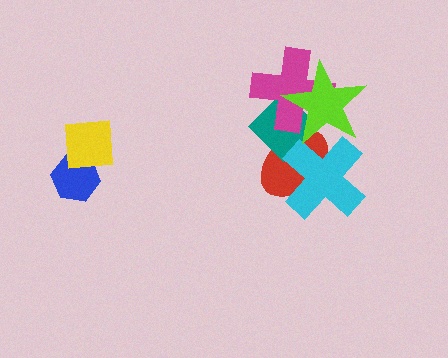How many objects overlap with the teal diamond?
4 objects overlap with the teal diamond.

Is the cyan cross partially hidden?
Yes, it is partially covered by another shape.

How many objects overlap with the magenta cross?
3 objects overlap with the magenta cross.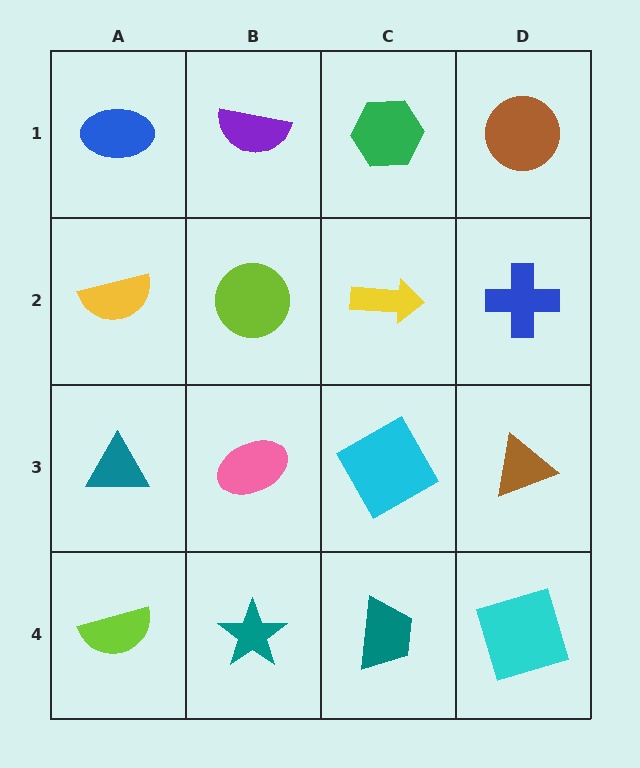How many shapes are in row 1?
4 shapes.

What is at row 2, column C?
A yellow arrow.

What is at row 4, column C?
A teal trapezoid.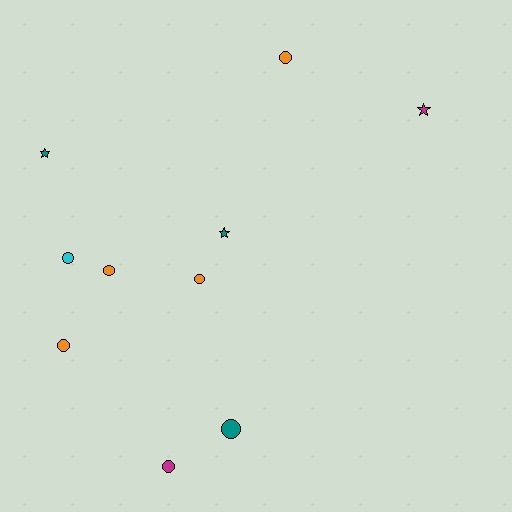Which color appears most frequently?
Orange, with 4 objects.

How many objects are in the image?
There are 10 objects.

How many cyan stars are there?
There are no cyan stars.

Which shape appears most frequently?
Circle, with 7 objects.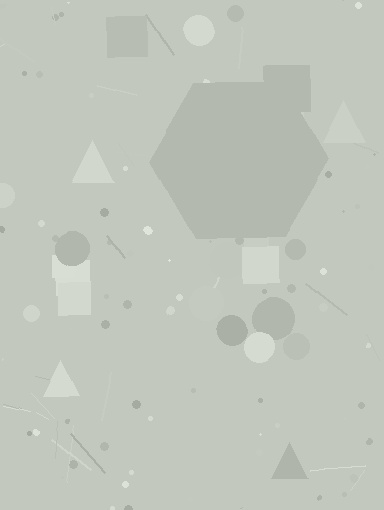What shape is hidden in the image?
A hexagon is hidden in the image.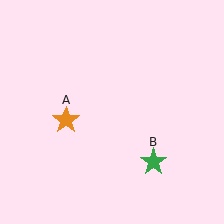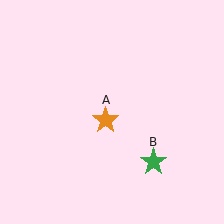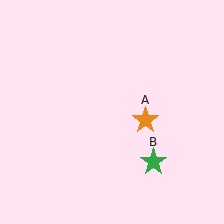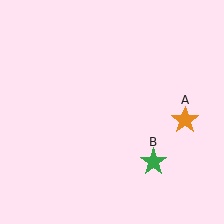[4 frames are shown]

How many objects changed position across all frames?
1 object changed position: orange star (object A).